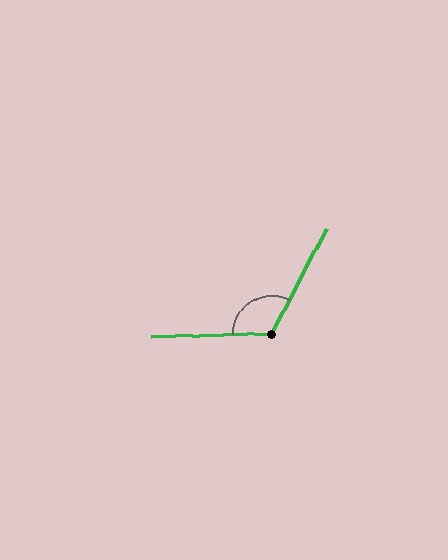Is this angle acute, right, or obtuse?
It is obtuse.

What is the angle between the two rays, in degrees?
Approximately 119 degrees.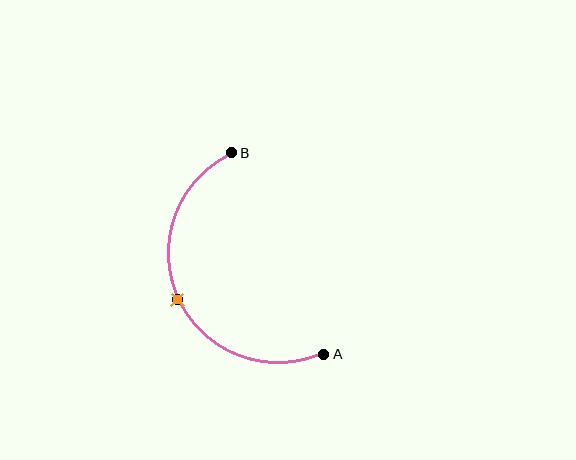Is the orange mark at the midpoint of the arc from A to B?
Yes. The orange mark lies on the arc at equal arc-length from both A and B — it is the arc midpoint.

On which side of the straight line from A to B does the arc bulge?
The arc bulges to the left of the straight line connecting A and B.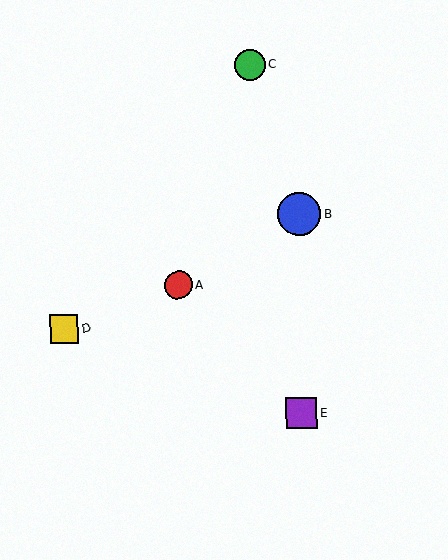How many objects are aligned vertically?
2 objects (B, E) are aligned vertically.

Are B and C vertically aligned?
No, B is at x≈299 and C is at x≈249.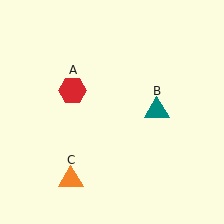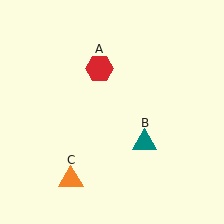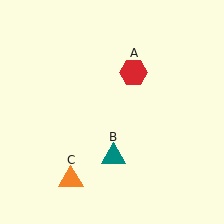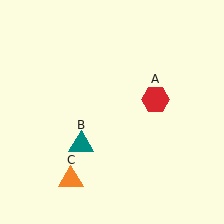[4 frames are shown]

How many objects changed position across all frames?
2 objects changed position: red hexagon (object A), teal triangle (object B).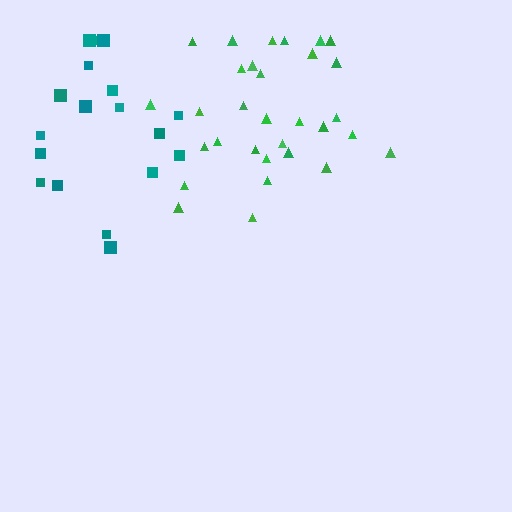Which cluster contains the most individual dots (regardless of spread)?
Green (31).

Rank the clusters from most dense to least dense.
green, teal.